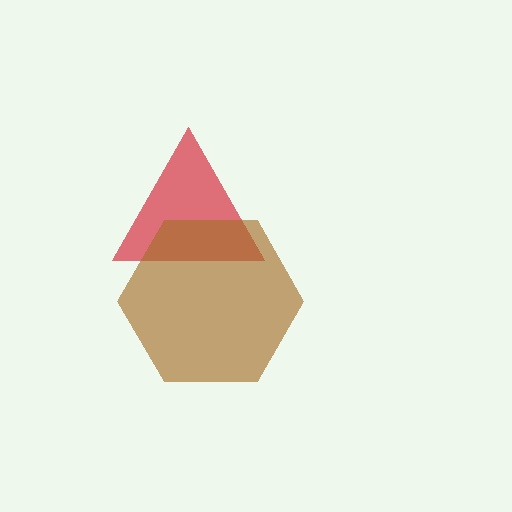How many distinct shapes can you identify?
There are 2 distinct shapes: a red triangle, a brown hexagon.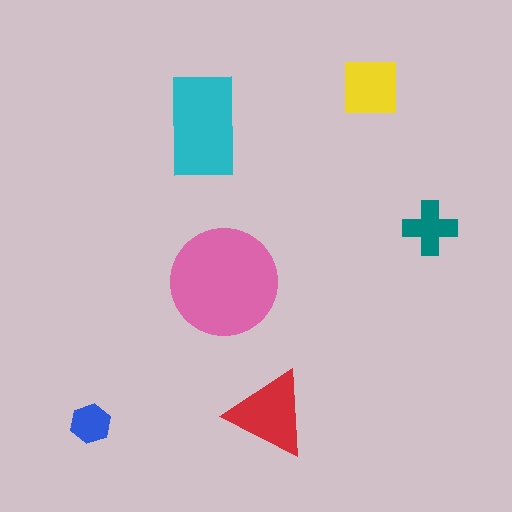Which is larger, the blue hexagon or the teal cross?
The teal cross.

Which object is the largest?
The pink circle.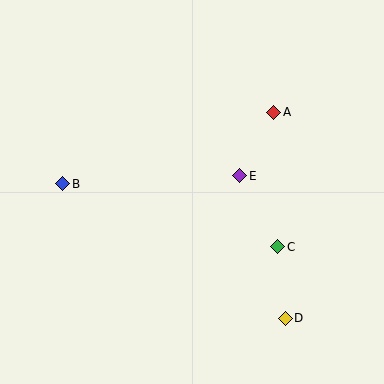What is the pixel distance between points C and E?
The distance between C and E is 80 pixels.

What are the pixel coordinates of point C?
Point C is at (278, 247).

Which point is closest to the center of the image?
Point E at (240, 176) is closest to the center.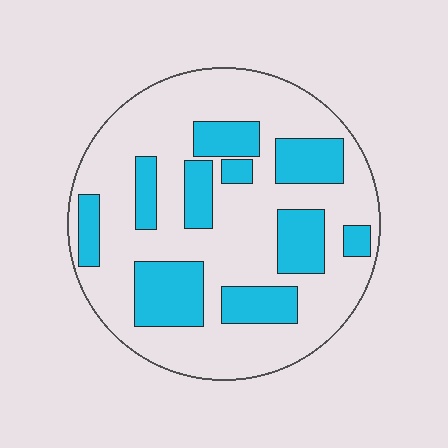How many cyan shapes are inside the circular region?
10.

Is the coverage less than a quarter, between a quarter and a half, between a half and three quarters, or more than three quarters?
Between a quarter and a half.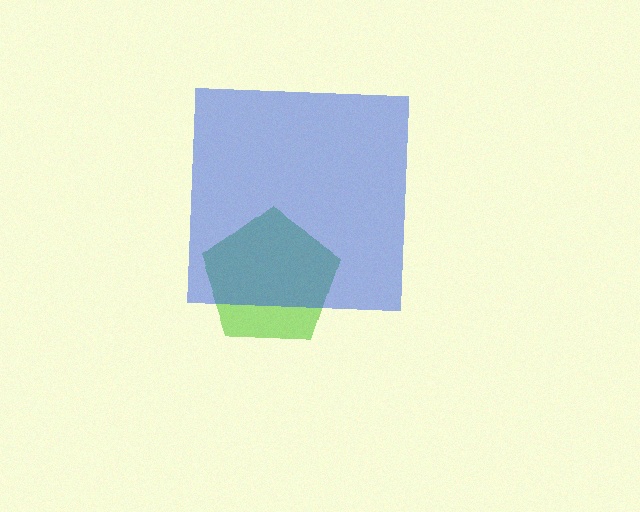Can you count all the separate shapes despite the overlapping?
Yes, there are 2 separate shapes.